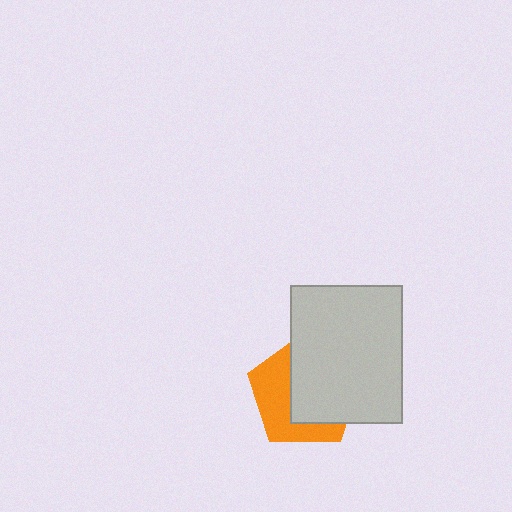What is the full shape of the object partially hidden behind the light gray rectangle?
The partially hidden object is an orange pentagon.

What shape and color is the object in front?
The object in front is a light gray rectangle.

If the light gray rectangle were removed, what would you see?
You would see the complete orange pentagon.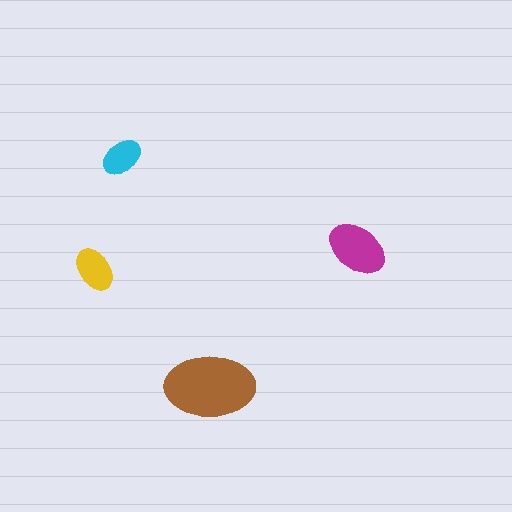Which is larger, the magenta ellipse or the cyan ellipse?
The magenta one.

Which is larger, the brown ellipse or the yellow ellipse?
The brown one.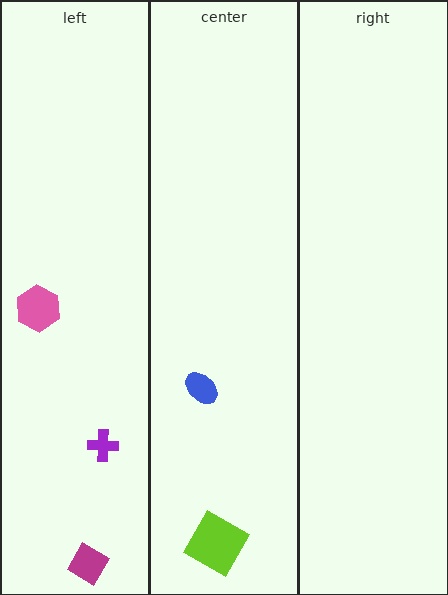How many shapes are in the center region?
2.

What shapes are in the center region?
The lime diamond, the blue ellipse.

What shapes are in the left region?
The purple cross, the pink hexagon, the magenta diamond.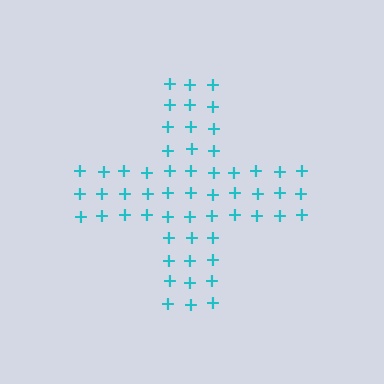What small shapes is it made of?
It is made of small plus signs.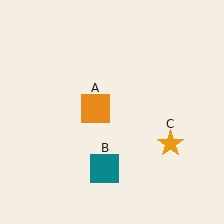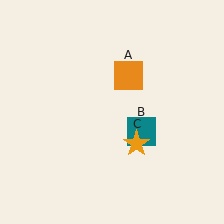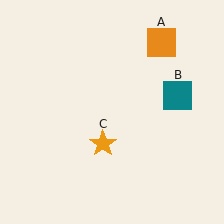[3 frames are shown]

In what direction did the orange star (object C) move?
The orange star (object C) moved left.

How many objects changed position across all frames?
3 objects changed position: orange square (object A), teal square (object B), orange star (object C).